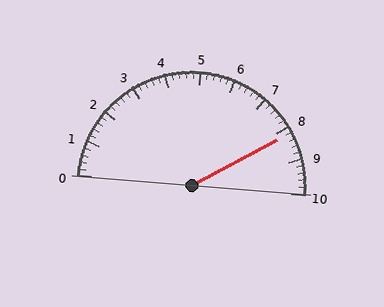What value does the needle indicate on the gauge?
The needle indicates approximately 8.2.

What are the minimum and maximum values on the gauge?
The gauge ranges from 0 to 10.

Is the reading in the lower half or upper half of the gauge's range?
The reading is in the upper half of the range (0 to 10).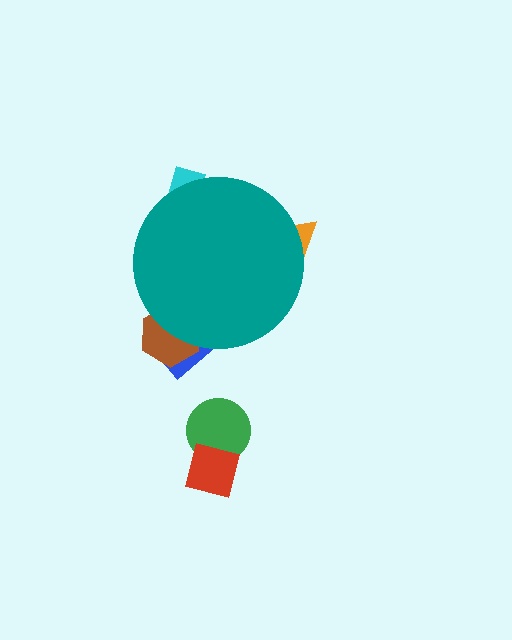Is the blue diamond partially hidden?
Yes, the blue diamond is partially hidden behind the teal circle.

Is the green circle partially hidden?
No, the green circle is fully visible.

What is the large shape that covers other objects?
A teal circle.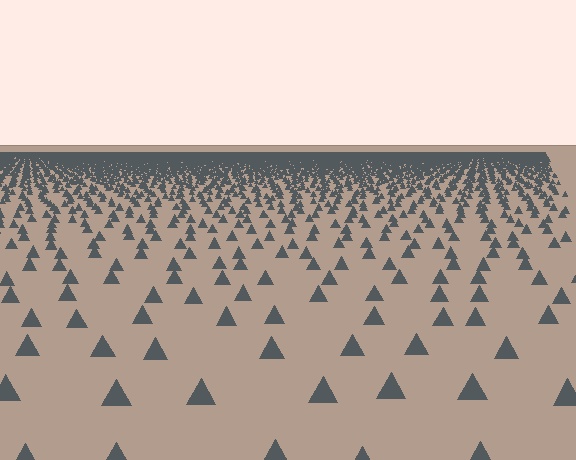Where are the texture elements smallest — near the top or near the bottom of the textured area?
Near the top.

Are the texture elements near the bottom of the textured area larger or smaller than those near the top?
Larger. Near the bottom, elements are closer to the viewer and appear at a bigger on-screen size.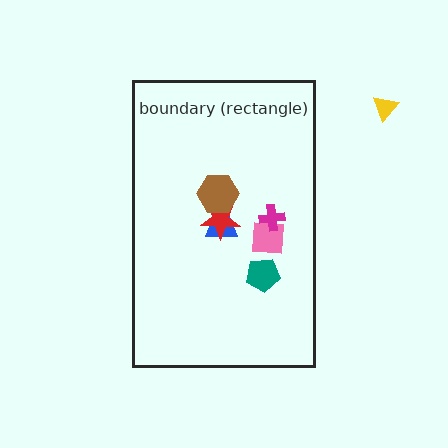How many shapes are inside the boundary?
6 inside, 1 outside.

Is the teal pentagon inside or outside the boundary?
Inside.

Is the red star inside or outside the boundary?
Inside.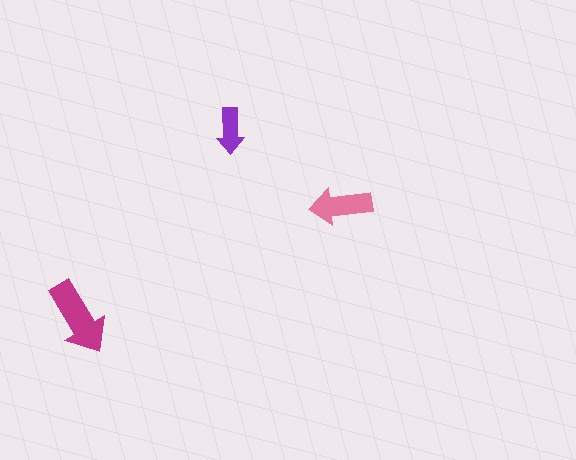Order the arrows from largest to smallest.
the magenta one, the pink one, the purple one.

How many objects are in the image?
There are 3 objects in the image.